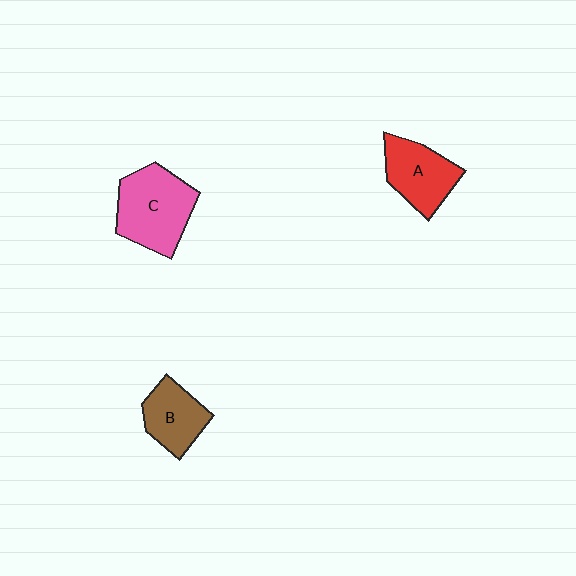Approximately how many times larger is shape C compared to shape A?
Approximately 1.3 times.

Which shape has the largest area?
Shape C (pink).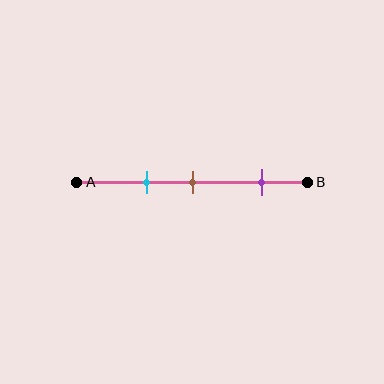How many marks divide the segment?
There are 3 marks dividing the segment.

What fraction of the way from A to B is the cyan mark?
The cyan mark is approximately 30% (0.3) of the way from A to B.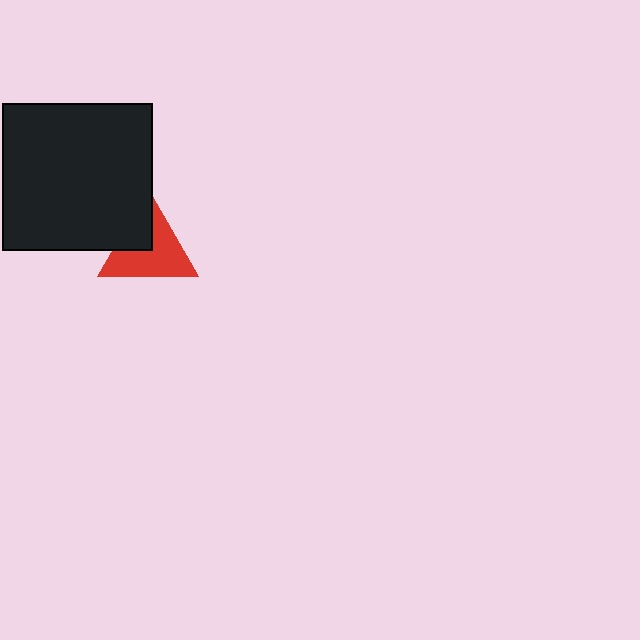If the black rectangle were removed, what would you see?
You would see the complete red triangle.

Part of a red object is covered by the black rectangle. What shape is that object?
It is a triangle.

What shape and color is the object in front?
The object in front is a black rectangle.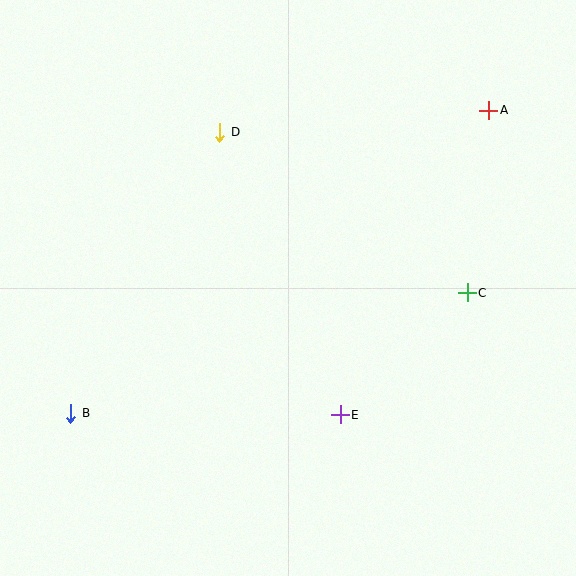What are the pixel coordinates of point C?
Point C is at (467, 293).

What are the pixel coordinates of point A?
Point A is at (489, 110).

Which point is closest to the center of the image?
Point E at (340, 415) is closest to the center.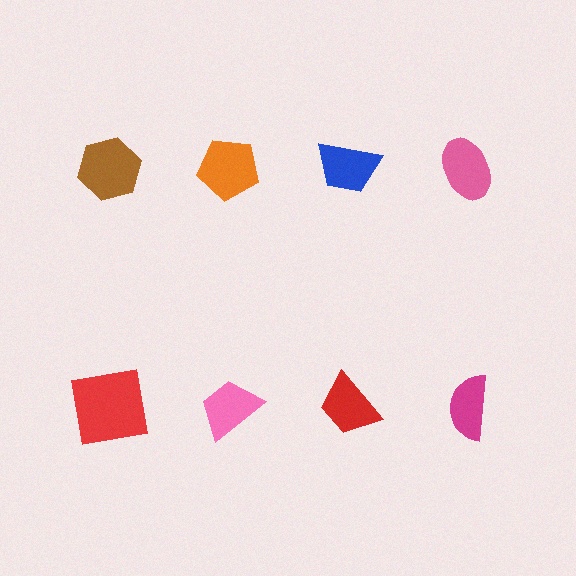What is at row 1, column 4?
A pink ellipse.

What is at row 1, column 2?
An orange pentagon.